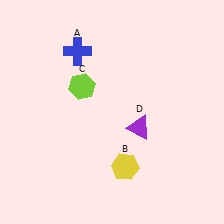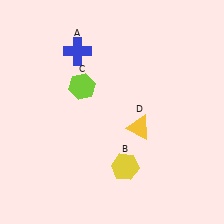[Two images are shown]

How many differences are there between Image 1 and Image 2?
There is 1 difference between the two images.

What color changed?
The triangle (D) changed from purple in Image 1 to yellow in Image 2.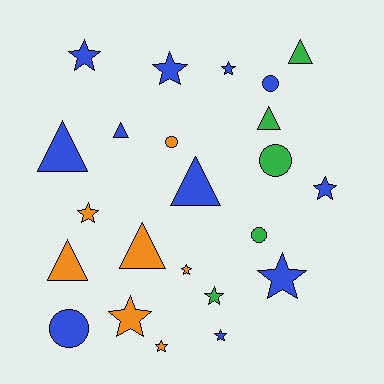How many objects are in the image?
There are 23 objects.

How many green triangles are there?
There are 2 green triangles.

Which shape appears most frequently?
Star, with 11 objects.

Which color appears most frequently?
Blue, with 11 objects.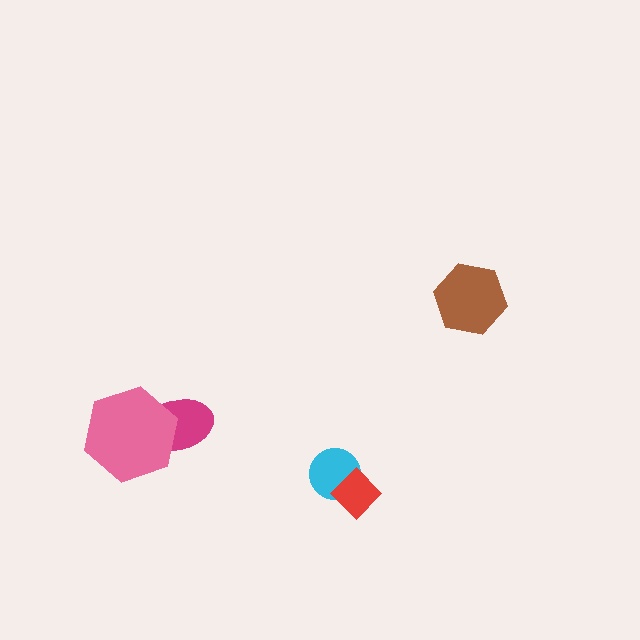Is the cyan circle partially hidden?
Yes, it is partially covered by another shape.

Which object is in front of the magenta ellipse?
The pink hexagon is in front of the magenta ellipse.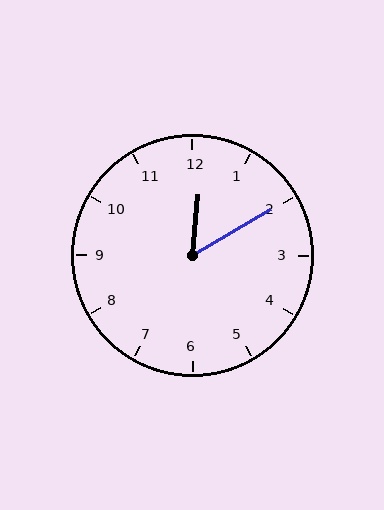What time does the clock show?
12:10.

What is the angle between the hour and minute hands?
Approximately 55 degrees.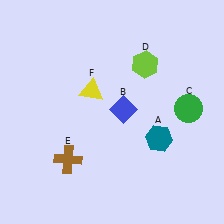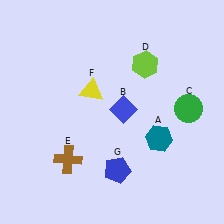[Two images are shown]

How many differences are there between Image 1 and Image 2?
There is 1 difference between the two images.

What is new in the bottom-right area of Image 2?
A blue pentagon (G) was added in the bottom-right area of Image 2.